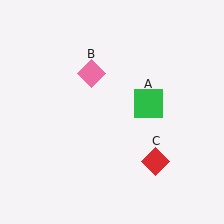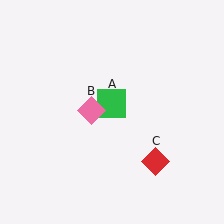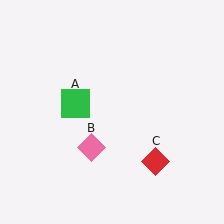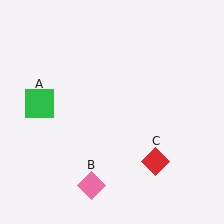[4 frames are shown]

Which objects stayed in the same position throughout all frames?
Red diamond (object C) remained stationary.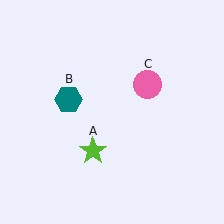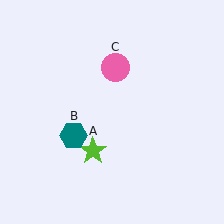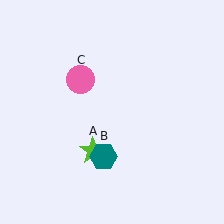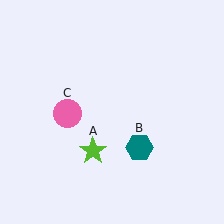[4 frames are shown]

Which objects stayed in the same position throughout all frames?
Lime star (object A) remained stationary.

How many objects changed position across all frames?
2 objects changed position: teal hexagon (object B), pink circle (object C).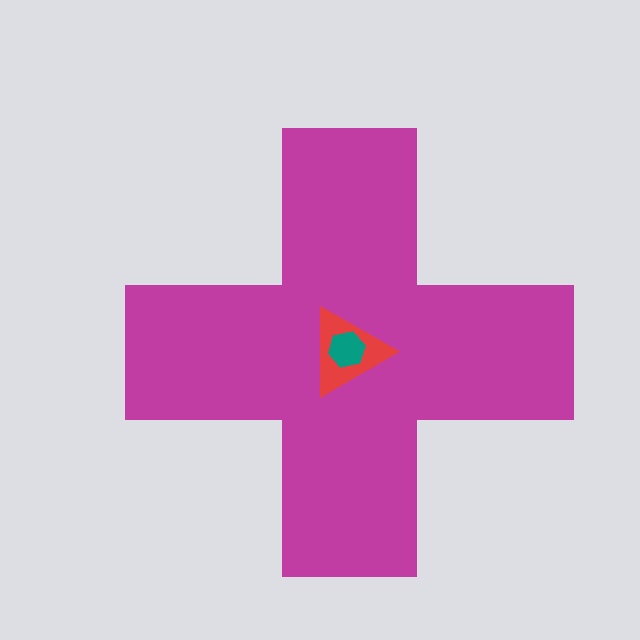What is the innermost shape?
The teal hexagon.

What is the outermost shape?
The magenta cross.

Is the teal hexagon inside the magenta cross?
Yes.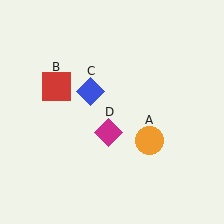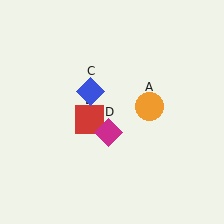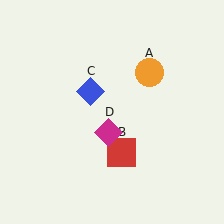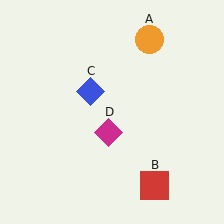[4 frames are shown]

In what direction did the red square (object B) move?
The red square (object B) moved down and to the right.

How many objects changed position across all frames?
2 objects changed position: orange circle (object A), red square (object B).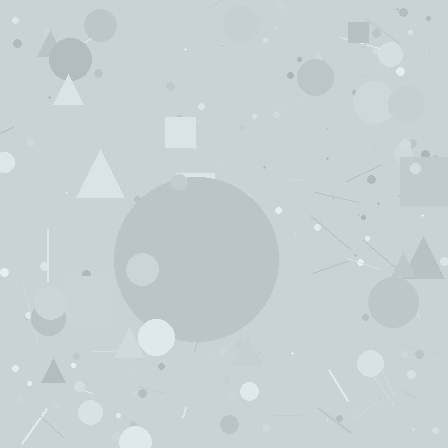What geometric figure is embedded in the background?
A circle is embedded in the background.